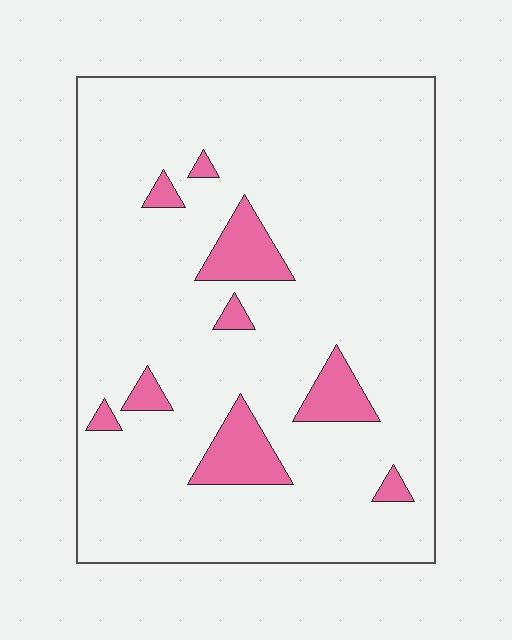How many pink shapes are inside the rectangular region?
9.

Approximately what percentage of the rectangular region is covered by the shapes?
Approximately 10%.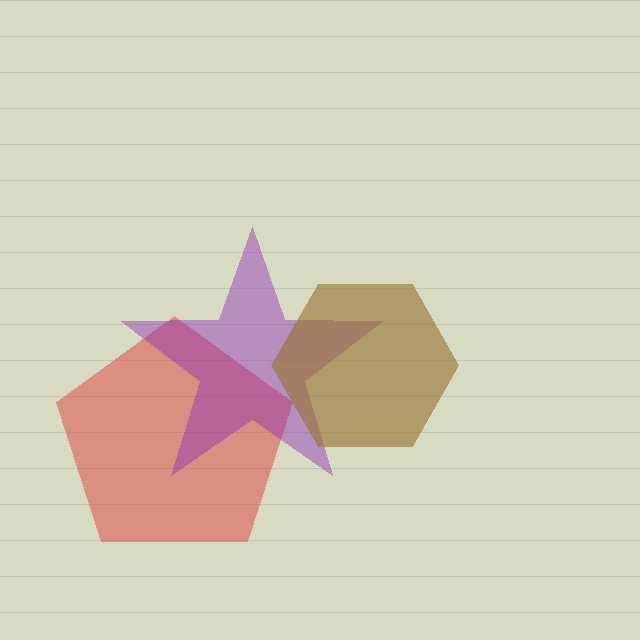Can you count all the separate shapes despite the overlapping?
Yes, there are 3 separate shapes.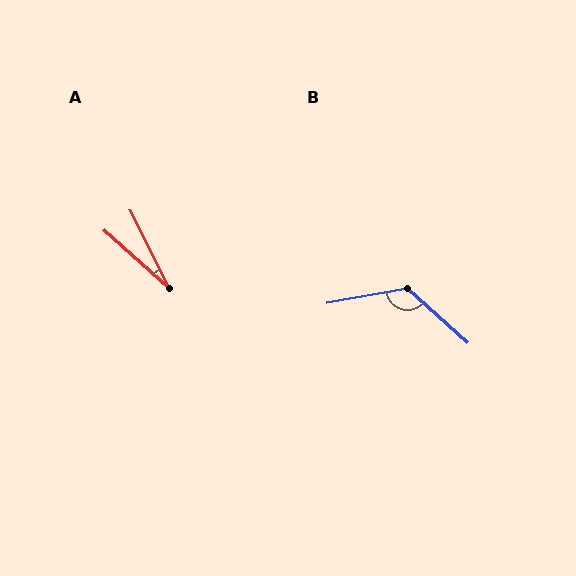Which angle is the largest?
B, at approximately 127 degrees.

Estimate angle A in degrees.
Approximately 22 degrees.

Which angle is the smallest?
A, at approximately 22 degrees.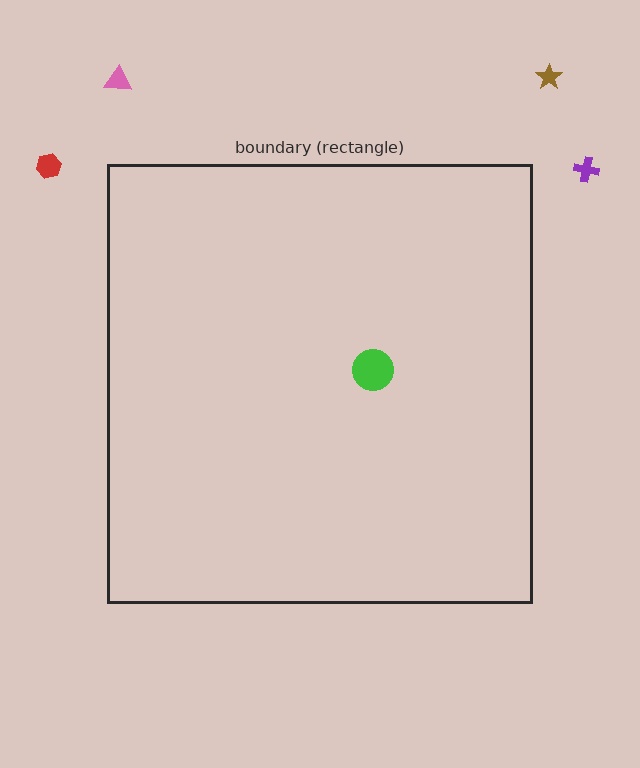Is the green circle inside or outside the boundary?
Inside.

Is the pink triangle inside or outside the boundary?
Outside.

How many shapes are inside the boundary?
1 inside, 4 outside.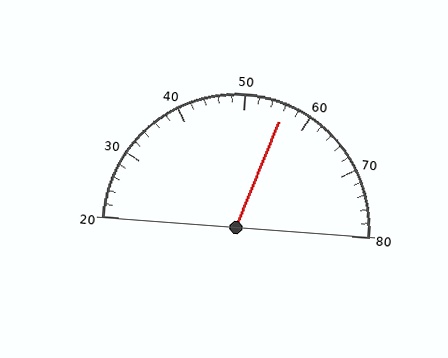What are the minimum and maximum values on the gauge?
The gauge ranges from 20 to 80.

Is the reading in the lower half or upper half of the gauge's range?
The reading is in the upper half of the range (20 to 80).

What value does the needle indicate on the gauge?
The needle indicates approximately 56.